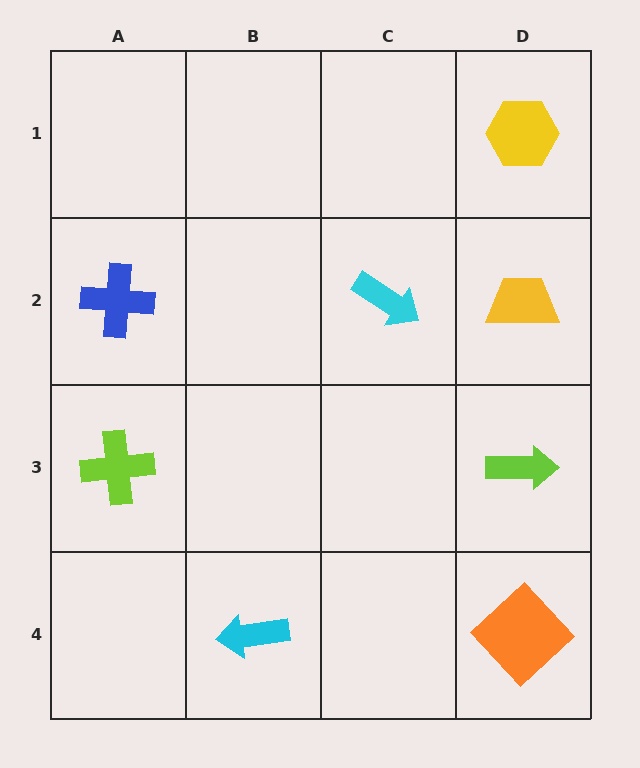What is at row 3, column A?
A lime cross.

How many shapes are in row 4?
2 shapes.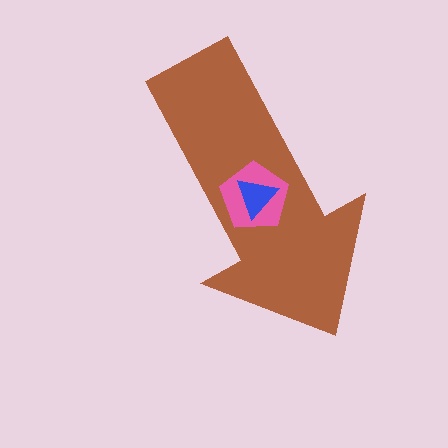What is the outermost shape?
The brown arrow.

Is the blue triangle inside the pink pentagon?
Yes.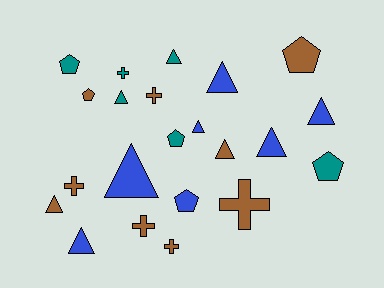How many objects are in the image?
There are 22 objects.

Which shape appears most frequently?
Triangle, with 10 objects.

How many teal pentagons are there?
There are 3 teal pentagons.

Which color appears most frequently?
Brown, with 9 objects.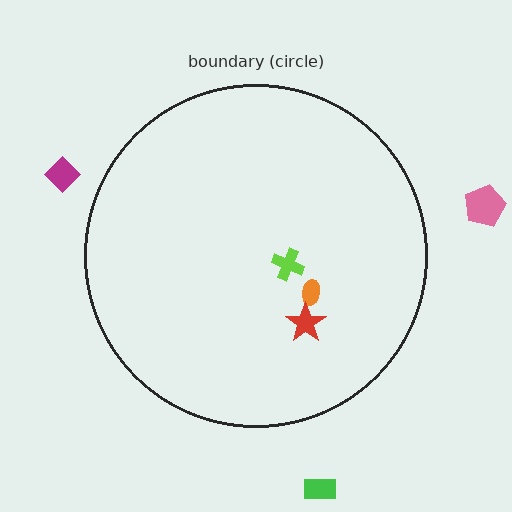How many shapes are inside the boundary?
3 inside, 3 outside.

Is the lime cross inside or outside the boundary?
Inside.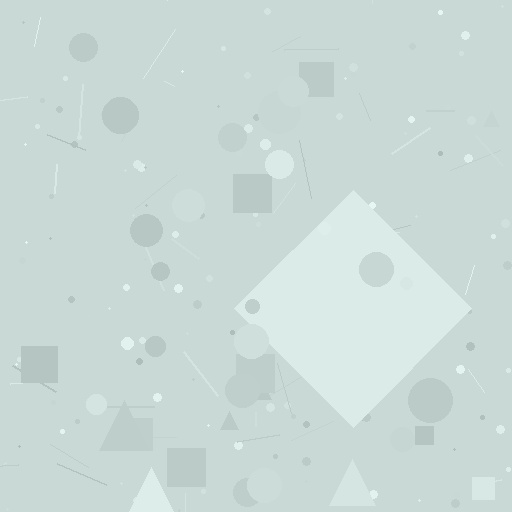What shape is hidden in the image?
A diamond is hidden in the image.